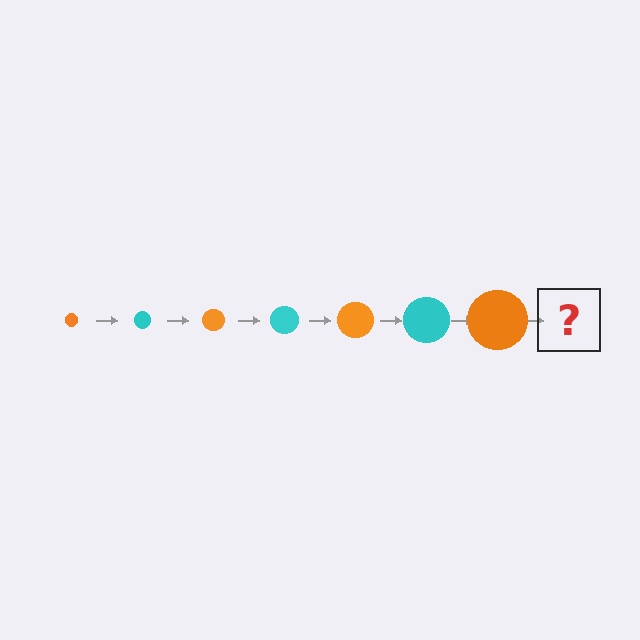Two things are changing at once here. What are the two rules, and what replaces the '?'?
The two rules are that the circle grows larger each step and the color cycles through orange and cyan. The '?' should be a cyan circle, larger than the previous one.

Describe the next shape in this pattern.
It should be a cyan circle, larger than the previous one.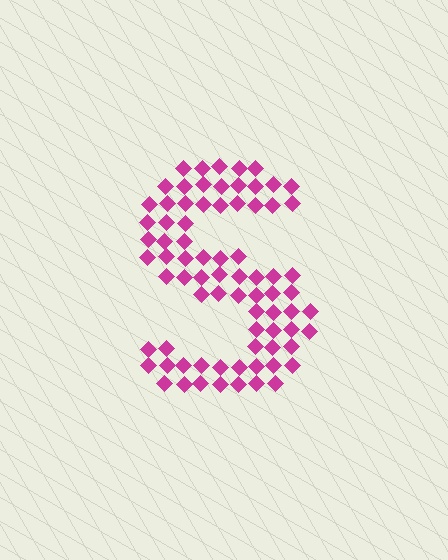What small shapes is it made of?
It is made of small diamonds.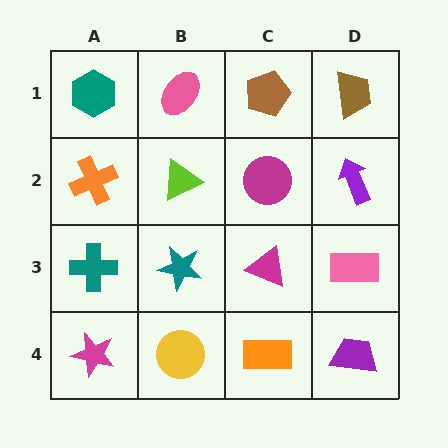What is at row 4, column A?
A magenta star.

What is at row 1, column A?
A teal hexagon.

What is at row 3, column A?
A teal cross.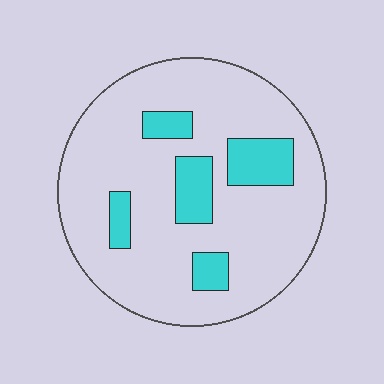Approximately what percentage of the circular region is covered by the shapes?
Approximately 15%.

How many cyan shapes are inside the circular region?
5.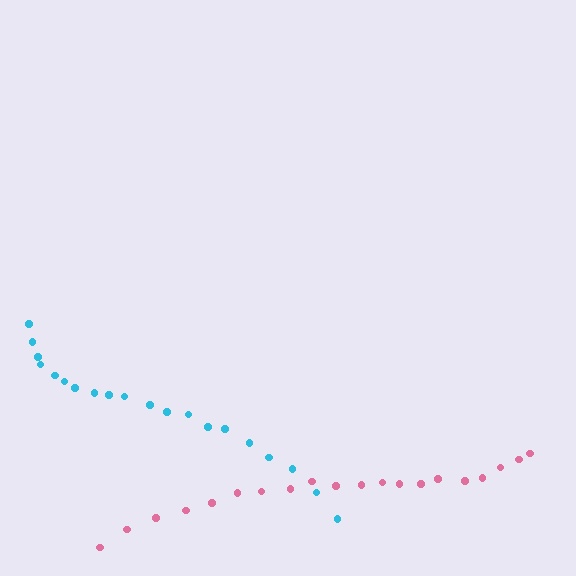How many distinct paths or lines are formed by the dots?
There are 2 distinct paths.